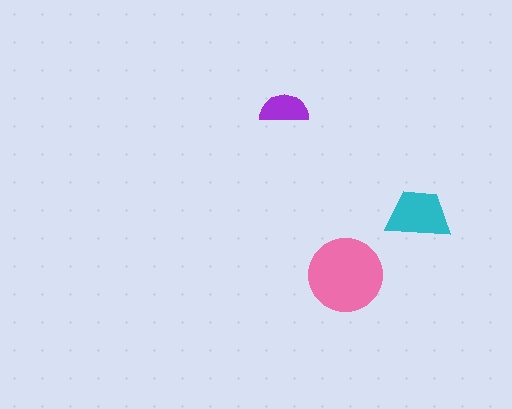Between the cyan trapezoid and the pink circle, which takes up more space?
The pink circle.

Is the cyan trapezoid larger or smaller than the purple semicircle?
Larger.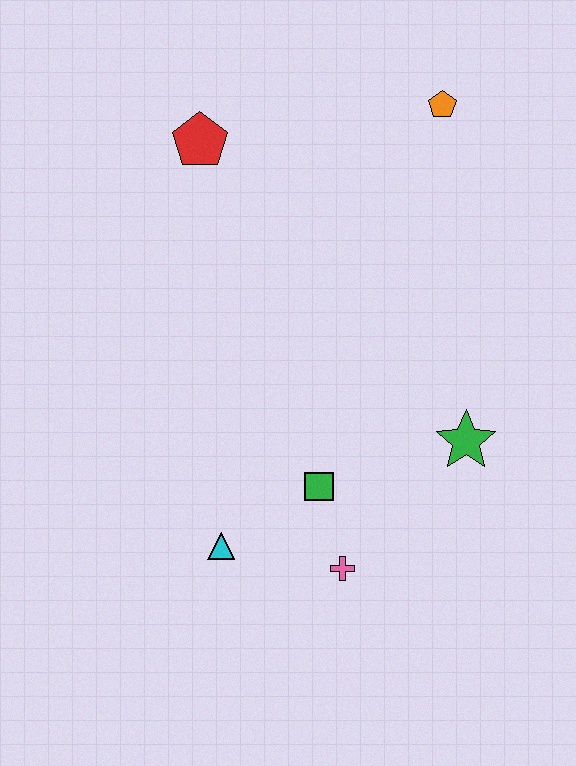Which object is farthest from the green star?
The red pentagon is farthest from the green star.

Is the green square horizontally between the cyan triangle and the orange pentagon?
Yes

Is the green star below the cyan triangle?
No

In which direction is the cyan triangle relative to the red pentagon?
The cyan triangle is below the red pentagon.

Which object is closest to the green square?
The pink cross is closest to the green square.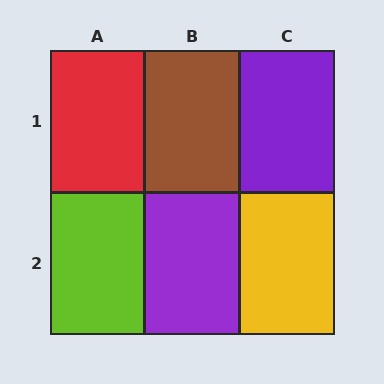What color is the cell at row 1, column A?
Red.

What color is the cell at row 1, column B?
Brown.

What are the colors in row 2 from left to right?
Lime, purple, yellow.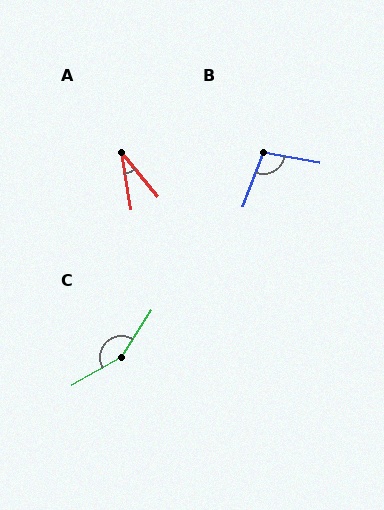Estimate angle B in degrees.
Approximately 101 degrees.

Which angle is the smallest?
A, at approximately 30 degrees.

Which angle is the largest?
C, at approximately 152 degrees.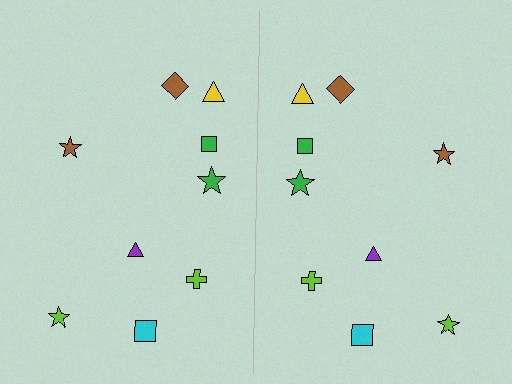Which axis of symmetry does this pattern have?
The pattern has a vertical axis of symmetry running through the center of the image.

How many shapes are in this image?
There are 18 shapes in this image.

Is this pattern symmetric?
Yes, this pattern has bilateral (reflection) symmetry.